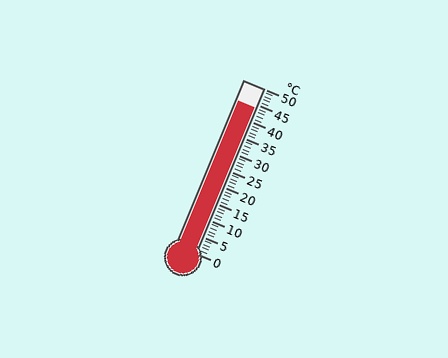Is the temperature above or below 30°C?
The temperature is above 30°C.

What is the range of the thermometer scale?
The thermometer scale ranges from 0°C to 50°C.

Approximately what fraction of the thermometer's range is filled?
The thermometer is filled to approximately 90% of its range.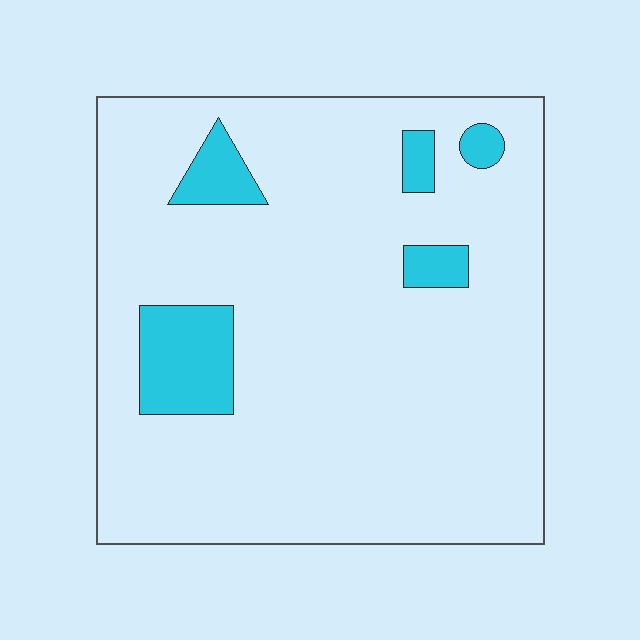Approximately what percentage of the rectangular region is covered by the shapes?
Approximately 10%.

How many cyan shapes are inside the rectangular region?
5.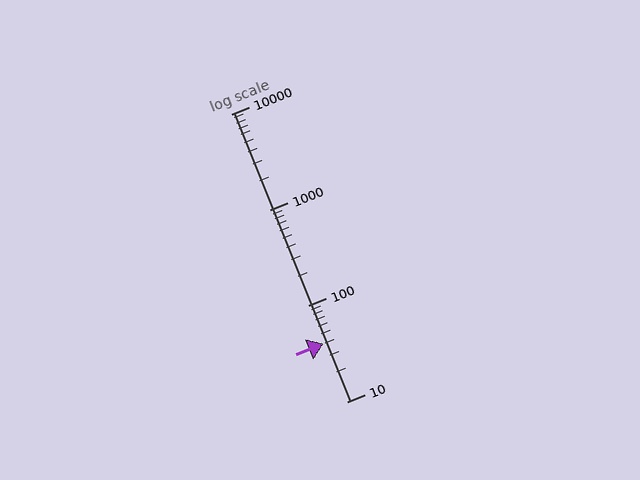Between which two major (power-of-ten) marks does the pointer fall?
The pointer is between 10 and 100.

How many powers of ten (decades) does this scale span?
The scale spans 3 decades, from 10 to 10000.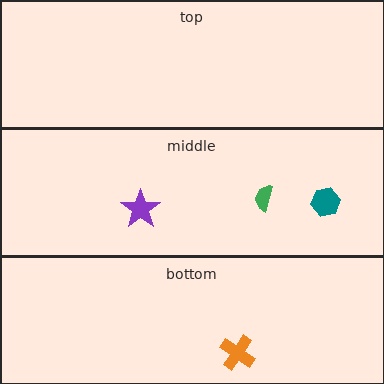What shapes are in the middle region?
The green semicircle, the teal hexagon, the purple star.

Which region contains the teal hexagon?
The middle region.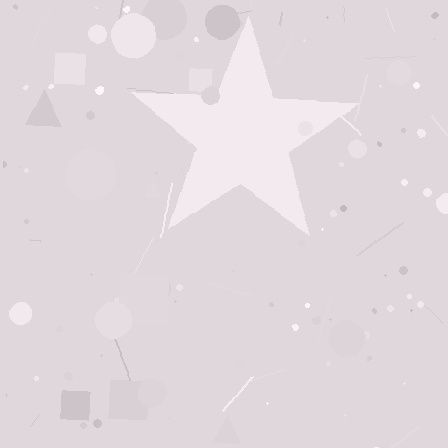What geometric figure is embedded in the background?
A star is embedded in the background.